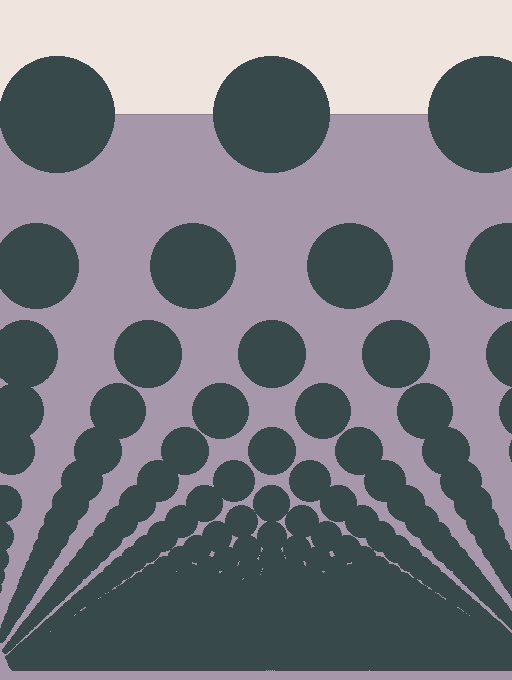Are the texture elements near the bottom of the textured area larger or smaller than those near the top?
Smaller. The gradient is inverted — elements near the bottom are smaller and denser.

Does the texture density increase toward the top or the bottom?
Density increases toward the bottom.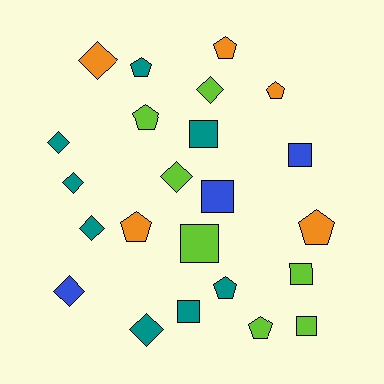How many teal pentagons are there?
There are 2 teal pentagons.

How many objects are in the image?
There are 23 objects.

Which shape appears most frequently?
Diamond, with 8 objects.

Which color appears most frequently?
Teal, with 8 objects.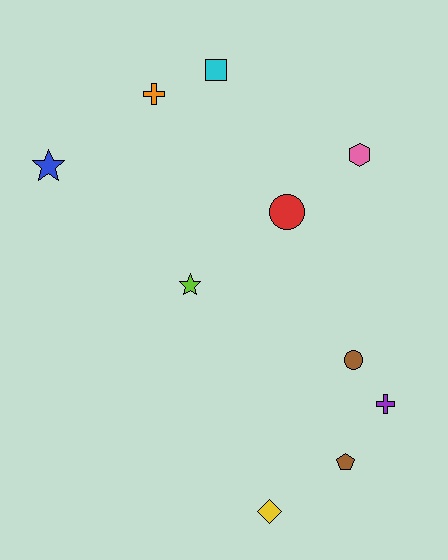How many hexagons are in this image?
There is 1 hexagon.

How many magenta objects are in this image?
There are no magenta objects.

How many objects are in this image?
There are 10 objects.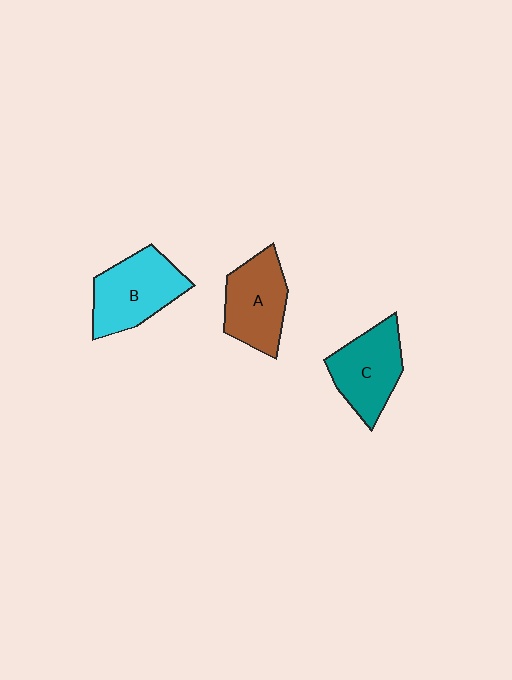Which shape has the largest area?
Shape B (cyan).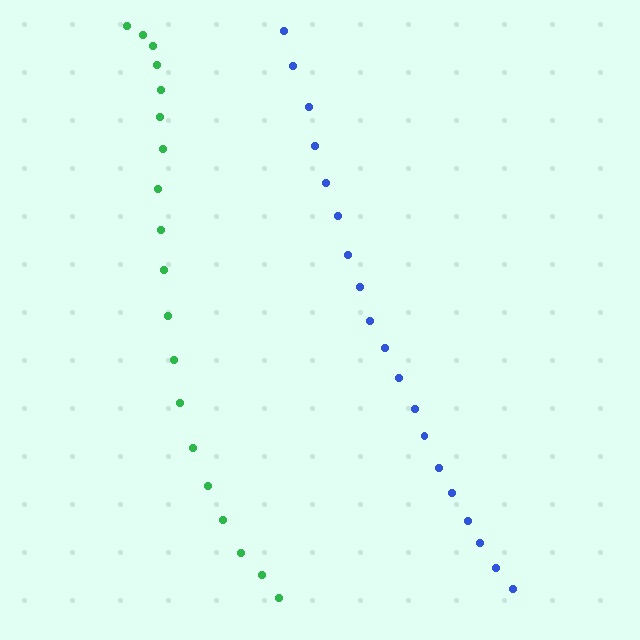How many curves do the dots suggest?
There are 2 distinct paths.